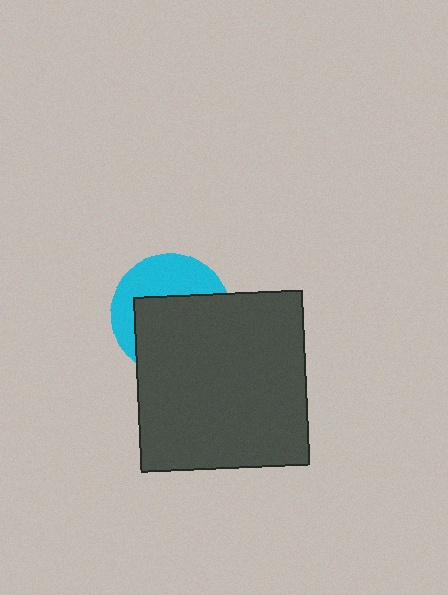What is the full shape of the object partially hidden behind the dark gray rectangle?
The partially hidden object is a cyan circle.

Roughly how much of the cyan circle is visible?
A small part of it is visible (roughly 42%).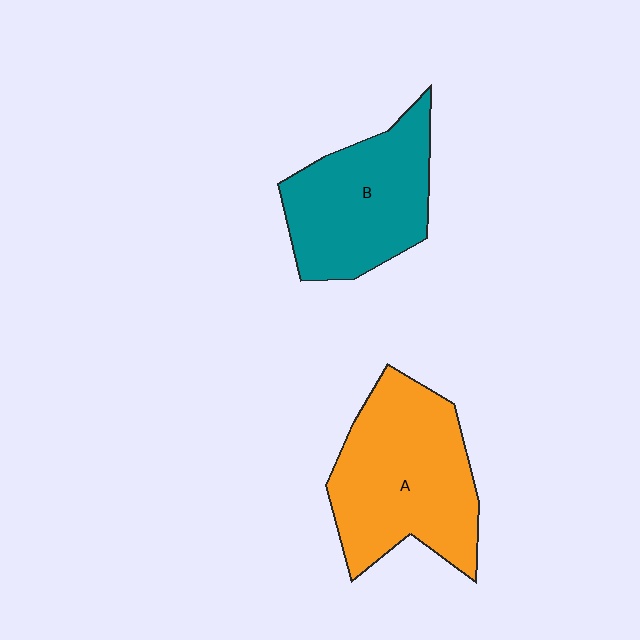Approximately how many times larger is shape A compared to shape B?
Approximately 1.2 times.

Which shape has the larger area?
Shape A (orange).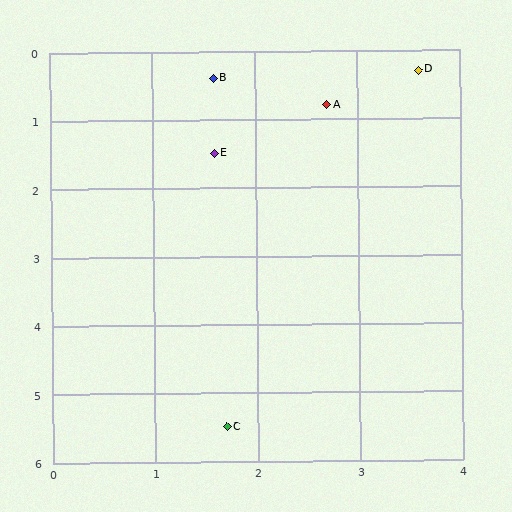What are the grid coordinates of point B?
Point B is at approximately (1.6, 0.4).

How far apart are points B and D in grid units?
Points B and D are about 2.0 grid units apart.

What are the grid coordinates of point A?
Point A is at approximately (2.7, 0.8).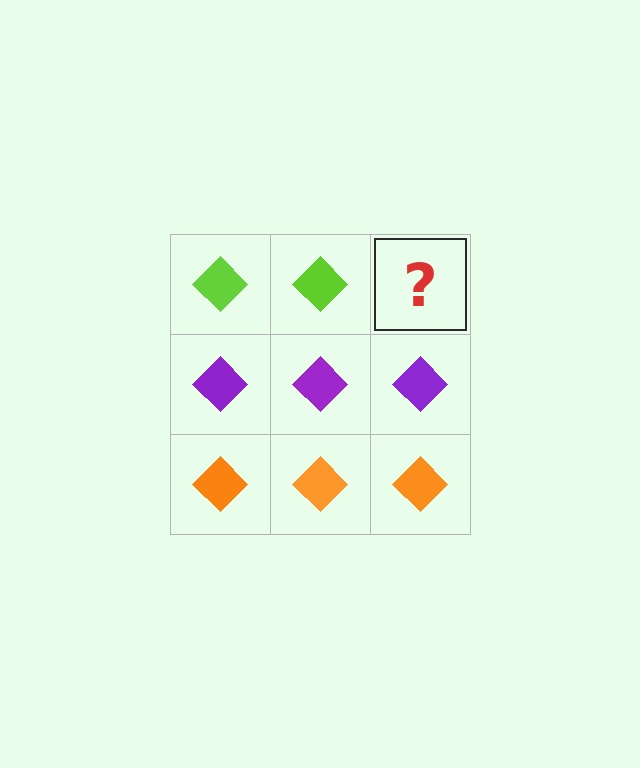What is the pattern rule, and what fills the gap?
The rule is that each row has a consistent color. The gap should be filled with a lime diamond.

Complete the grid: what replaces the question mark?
The question mark should be replaced with a lime diamond.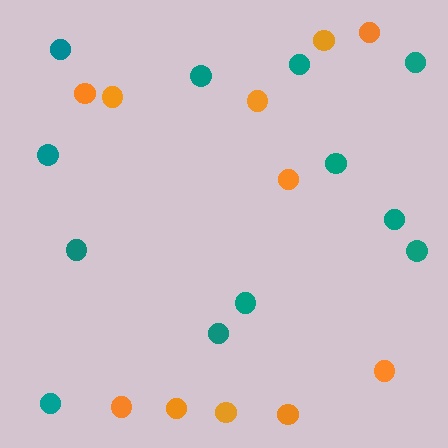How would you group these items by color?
There are 2 groups: one group of teal circles (12) and one group of orange circles (11).